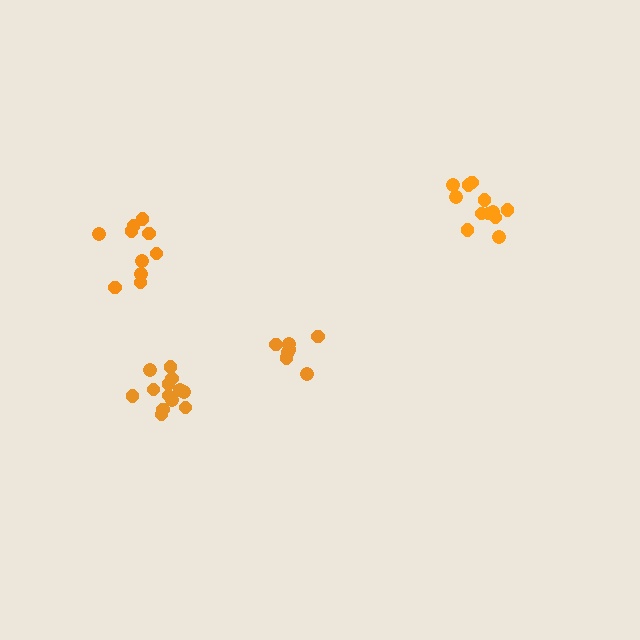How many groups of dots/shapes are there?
There are 4 groups.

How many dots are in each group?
Group 1: 7 dots, Group 2: 12 dots, Group 3: 13 dots, Group 4: 10 dots (42 total).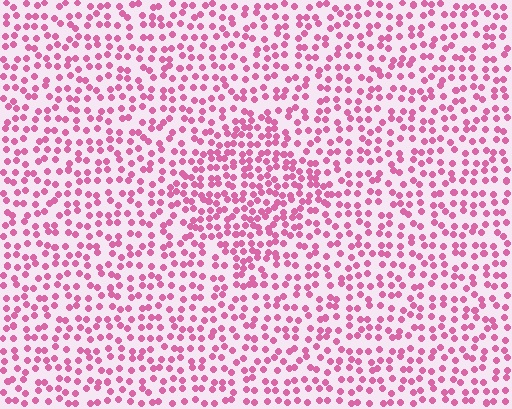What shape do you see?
I see a diamond.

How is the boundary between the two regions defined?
The boundary is defined by a change in element density (approximately 1.6x ratio). All elements are the same color, size, and shape.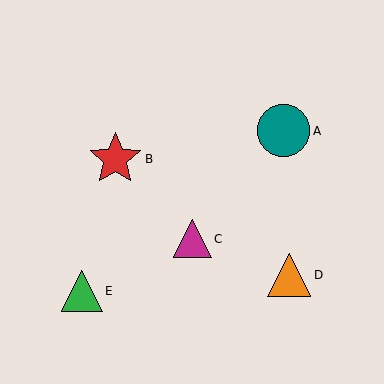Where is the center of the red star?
The center of the red star is at (115, 159).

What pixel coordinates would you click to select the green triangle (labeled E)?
Click at (82, 291) to select the green triangle E.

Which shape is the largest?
The red star (labeled B) is the largest.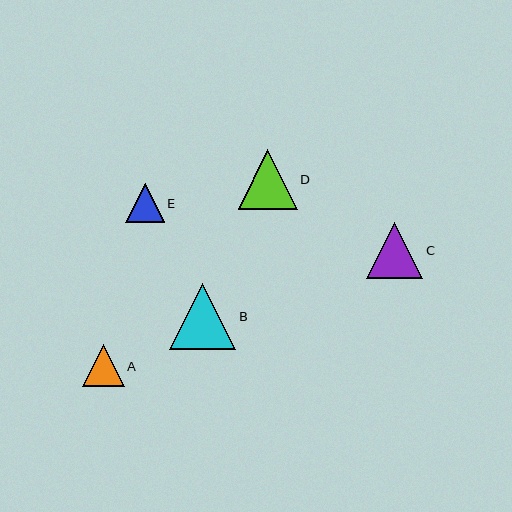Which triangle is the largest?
Triangle B is the largest with a size of approximately 66 pixels.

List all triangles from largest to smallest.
From largest to smallest: B, D, C, A, E.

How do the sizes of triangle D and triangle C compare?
Triangle D and triangle C are approximately the same size.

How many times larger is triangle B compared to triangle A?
Triangle B is approximately 1.6 times the size of triangle A.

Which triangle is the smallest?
Triangle E is the smallest with a size of approximately 38 pixels.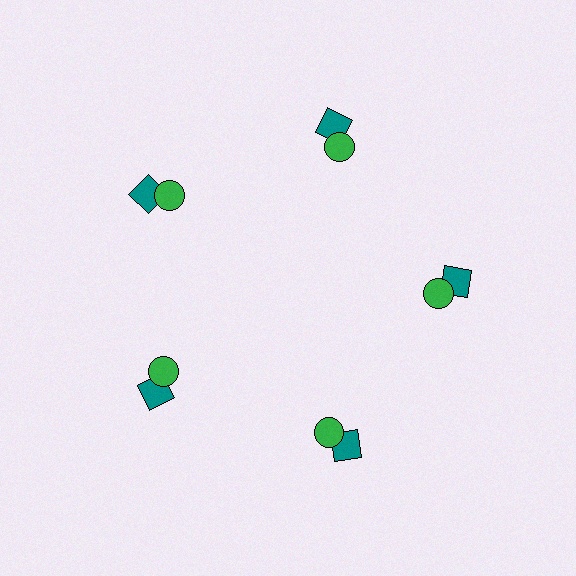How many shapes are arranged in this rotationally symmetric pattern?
There are 10 shapes, arranged in 5 groups of 2.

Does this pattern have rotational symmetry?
Yes, this pattern has 5-fold rotational symmetry. It looks the same after rotating 72 degrees around the center.